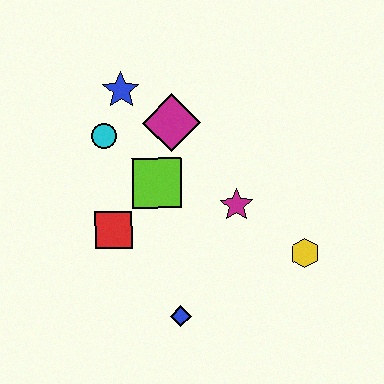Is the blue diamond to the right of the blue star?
Yes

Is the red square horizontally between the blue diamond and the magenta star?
No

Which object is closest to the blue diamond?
The red square is closest to the blue diamond.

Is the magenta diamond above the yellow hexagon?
Yes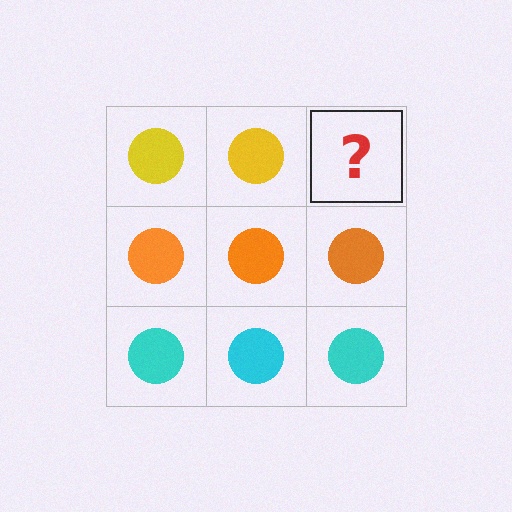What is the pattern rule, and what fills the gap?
The rule is that each row has a consistent color. The gap should be filled with a yellow circle.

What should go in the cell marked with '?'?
The missing cell should contain a yellow circle.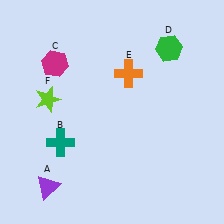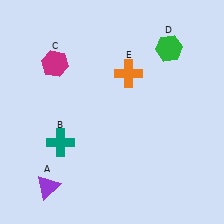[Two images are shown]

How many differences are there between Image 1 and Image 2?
There is 1 difference between the two images.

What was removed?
The lime star (F) was removed in Image 2.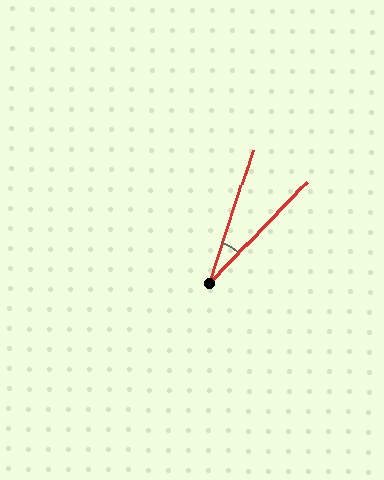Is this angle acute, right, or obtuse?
It is acute.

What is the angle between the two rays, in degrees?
Approximately 26 degrees.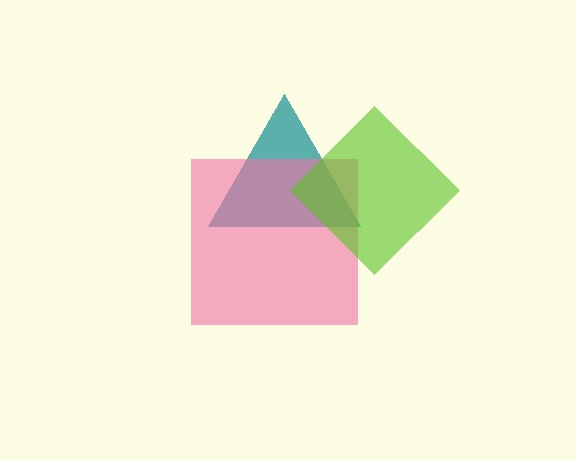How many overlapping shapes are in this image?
There are 3 overlapping shapes in the image.